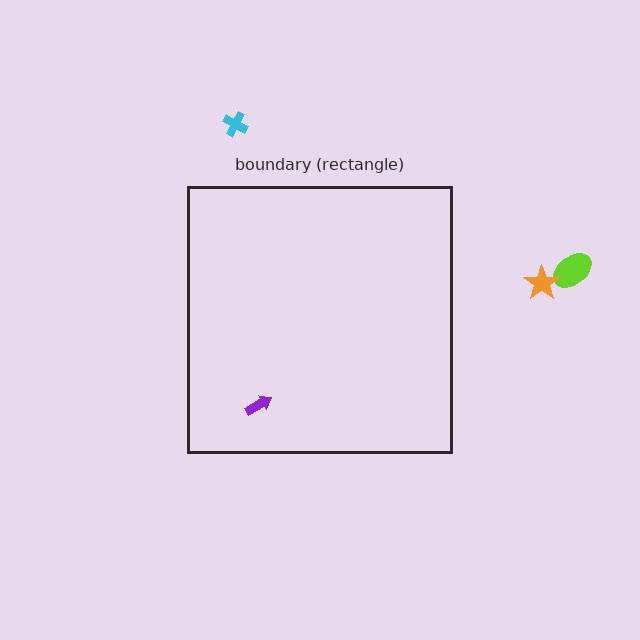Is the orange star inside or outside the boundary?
Outside.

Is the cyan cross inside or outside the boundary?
Outside.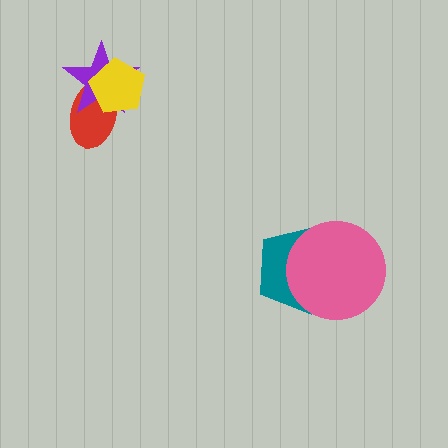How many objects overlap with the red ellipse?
2 objects overlap with the red ellipse.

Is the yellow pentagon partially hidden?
No, no other shape covers it.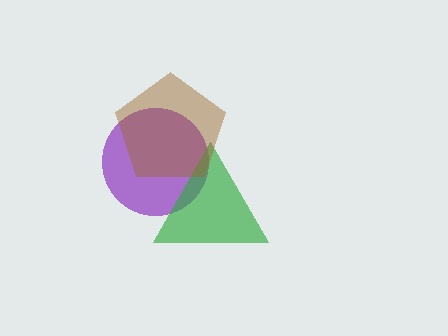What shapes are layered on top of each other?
The layered shapes are: a purple circle, a green triangle, a brown pentagon.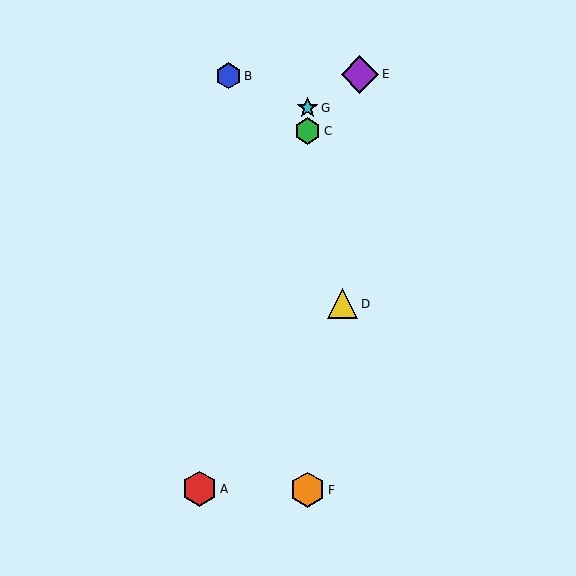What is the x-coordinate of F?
Object F is at x≈307.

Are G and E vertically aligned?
No, G is at x≈307 and E is at x≈360.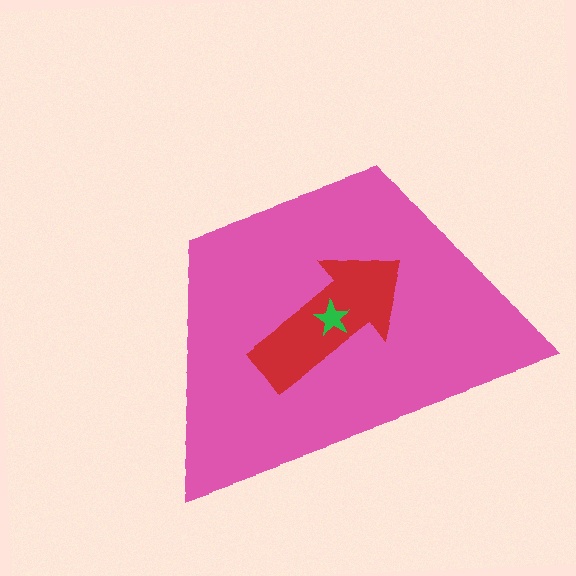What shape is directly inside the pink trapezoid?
The red arrow.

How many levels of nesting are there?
3.